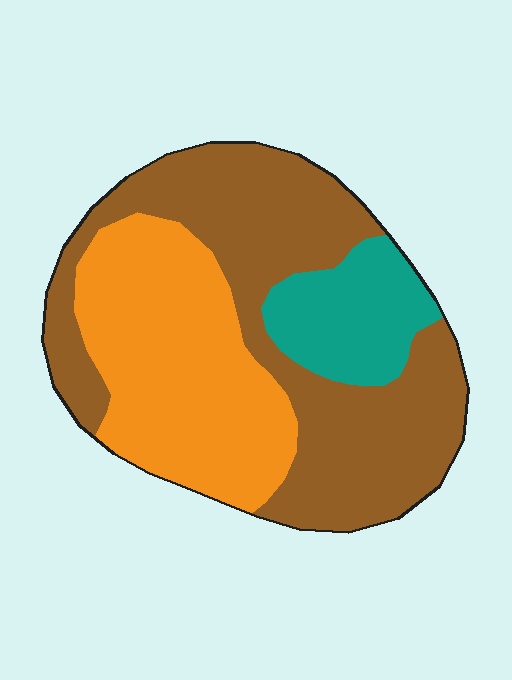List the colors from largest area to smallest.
From largest to smallest: brown, orange, teal.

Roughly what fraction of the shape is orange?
Orange covers 35% of the shape.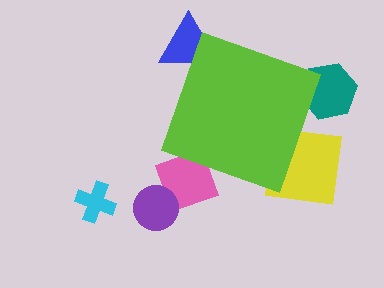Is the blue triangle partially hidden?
Yes, the blue triangle is partially hidden behind the lime diamond.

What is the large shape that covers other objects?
A lime diamond.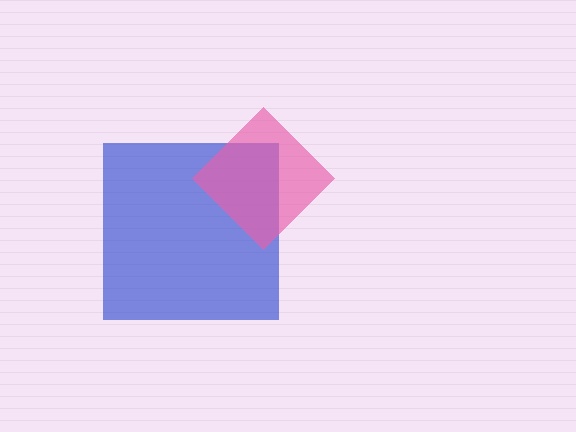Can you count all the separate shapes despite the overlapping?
Yes, there are 2 separate shapes.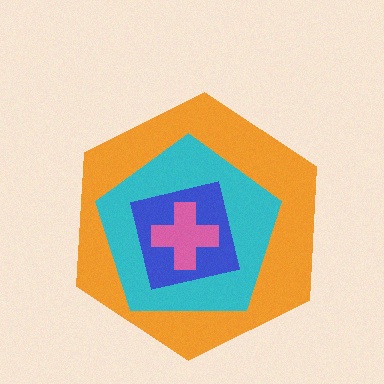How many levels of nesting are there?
4.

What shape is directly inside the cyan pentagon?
The blue square.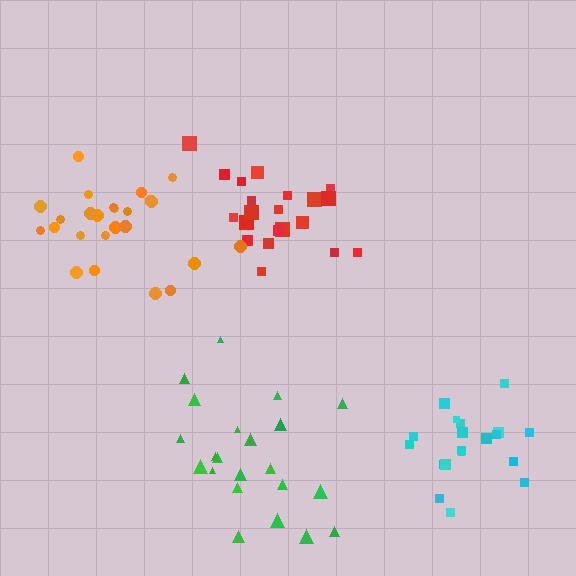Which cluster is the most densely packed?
Orange.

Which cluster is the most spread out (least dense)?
Green.